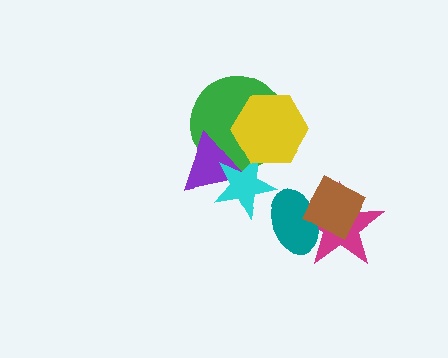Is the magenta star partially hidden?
Yes, it is partially covered by another shape.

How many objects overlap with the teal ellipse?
2 objects overlap with the teal ellipse.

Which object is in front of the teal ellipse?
The brown diamond is in front of the teal ellipse.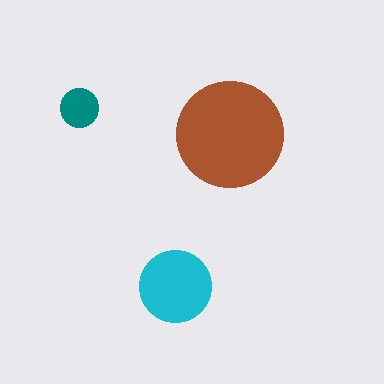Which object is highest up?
The teal circle is topmost.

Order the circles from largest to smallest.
the brown one, the cyan one, the teal one.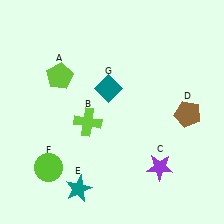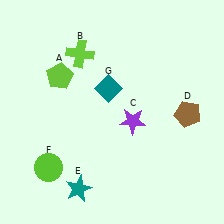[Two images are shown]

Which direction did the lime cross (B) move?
The lime cross (B) moved up.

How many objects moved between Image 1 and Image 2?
2 objects moved between the two images.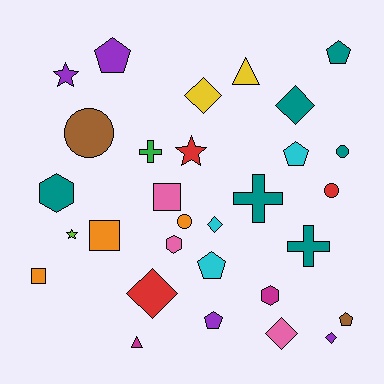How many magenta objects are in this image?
There are 2 magenta objects.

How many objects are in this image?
There are 30 objects.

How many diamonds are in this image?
There are 6 diamonds.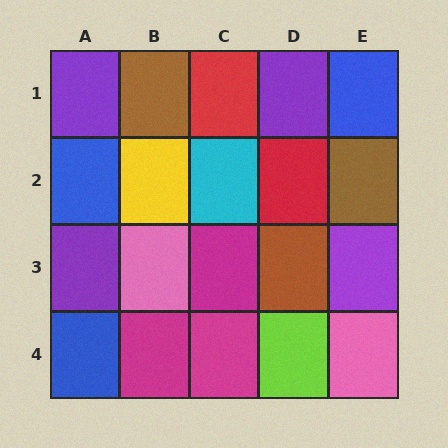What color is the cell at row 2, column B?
Yellow.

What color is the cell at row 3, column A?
Purple.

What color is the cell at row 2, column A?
Blue.